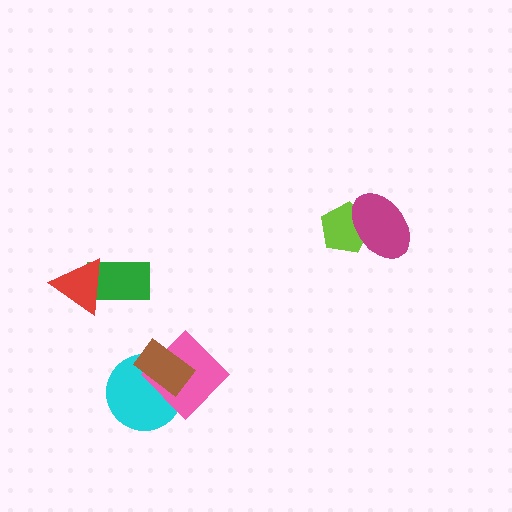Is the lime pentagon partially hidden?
Yes, it is partially covered by another shape.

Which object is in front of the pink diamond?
The brown rectangle is in front of the pink diamond.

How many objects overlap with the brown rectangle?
2 objects overlap with the brown rectangle.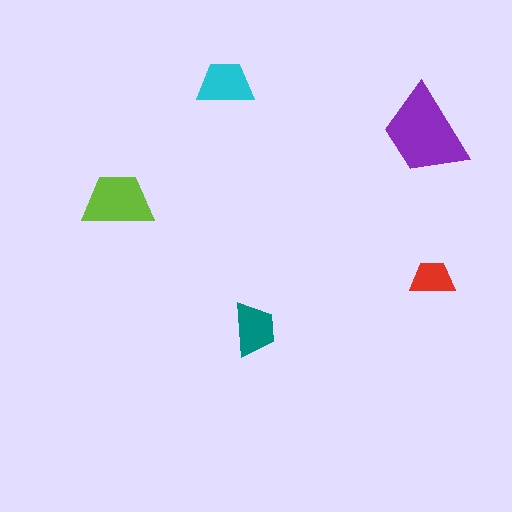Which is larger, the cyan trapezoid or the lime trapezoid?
The lime one.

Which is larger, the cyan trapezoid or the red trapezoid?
The cyan one.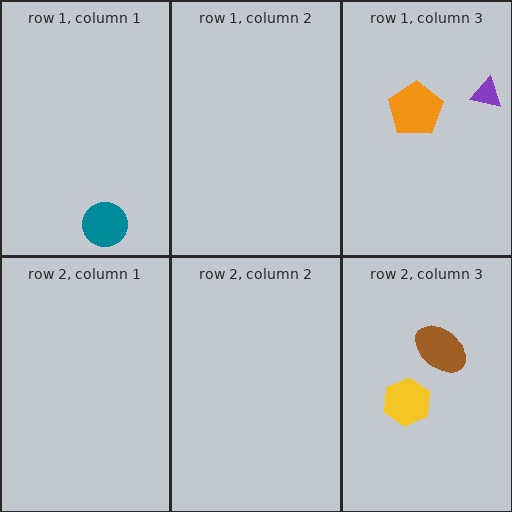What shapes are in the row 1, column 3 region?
The purple triangle, the orange pentagon.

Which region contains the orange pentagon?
The row 1, column 3 region.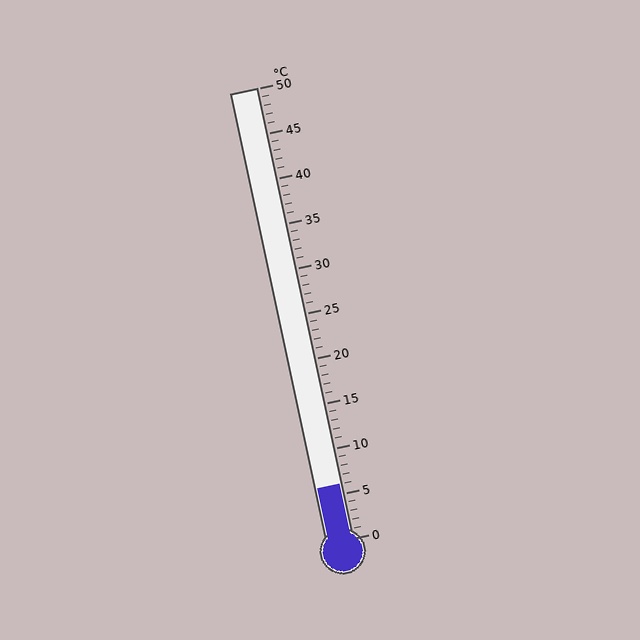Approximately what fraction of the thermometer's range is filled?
The thermometer is filled to approximately 10% of its range.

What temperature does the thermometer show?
The thermometer shows approximately 6°C.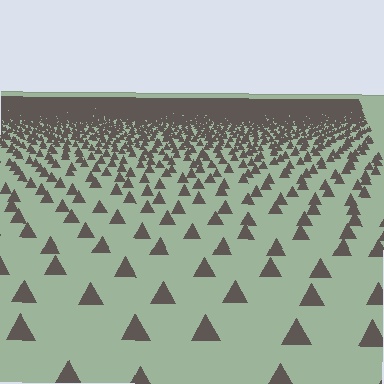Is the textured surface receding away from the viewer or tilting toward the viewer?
The surface is receding away from the viewer. Texture elements get smaller and denser toward the top.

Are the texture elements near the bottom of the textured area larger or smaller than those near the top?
Larger. Near the bottom, elements are closer to the viewer and appear at a bigger on-screen size.